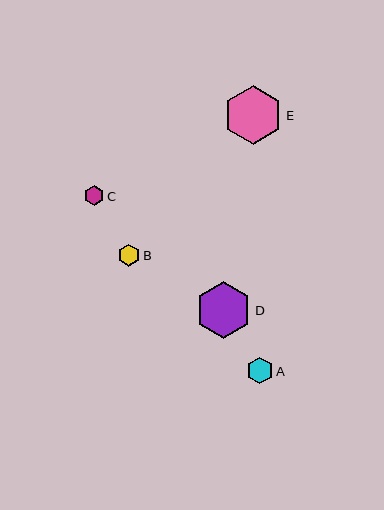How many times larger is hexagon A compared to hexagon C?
Hexagon A is approximately 1.3 times the size of hexagon C.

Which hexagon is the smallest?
Hexagon C is the smallest with a size of approximately 20 pixels.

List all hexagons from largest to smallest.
From largest to smallest: E, D, A, B, C.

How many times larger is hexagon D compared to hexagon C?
Hexagon D is approximately 2.9 times the size of hexagon C.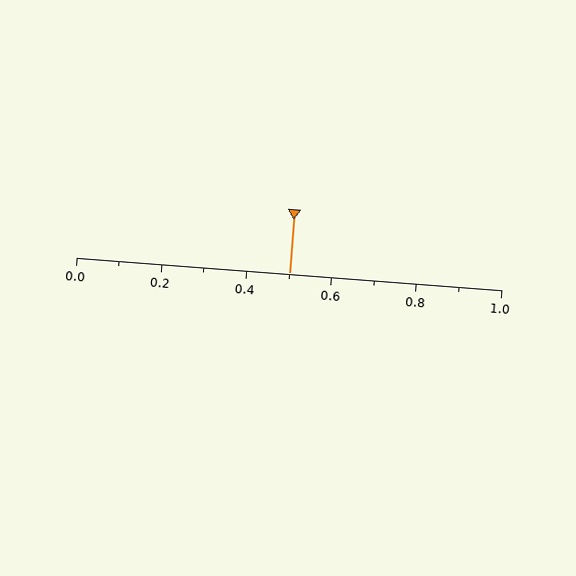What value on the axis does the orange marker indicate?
The marker indicates approximately 0.5.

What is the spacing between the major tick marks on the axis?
The major ticks are spaced 0.2 apart.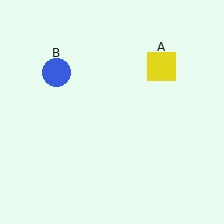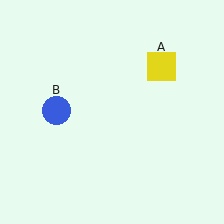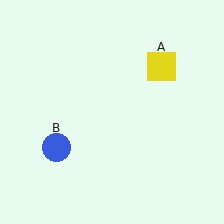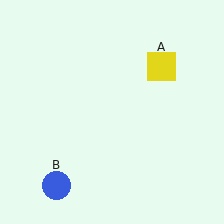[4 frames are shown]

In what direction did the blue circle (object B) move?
The blue circle (object B) moved down.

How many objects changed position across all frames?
1 object changed position: blue circle (object B).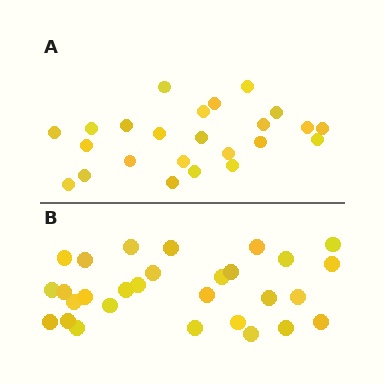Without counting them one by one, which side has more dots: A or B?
Region B (the bottom region) has more dots.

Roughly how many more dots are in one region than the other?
Region B has about 5 more dots than region A.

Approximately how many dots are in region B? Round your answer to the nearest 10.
About 30 dots. (The exact count is 29, which rounds to 30.)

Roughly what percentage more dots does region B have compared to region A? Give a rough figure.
About 20% more.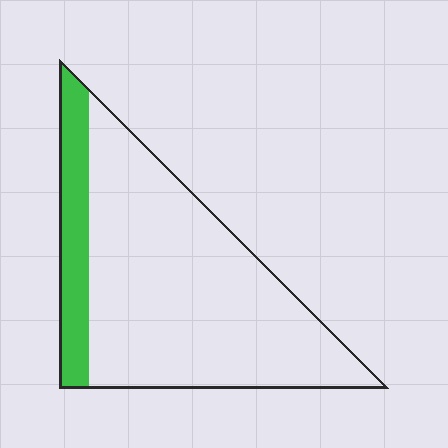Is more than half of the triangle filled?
No.